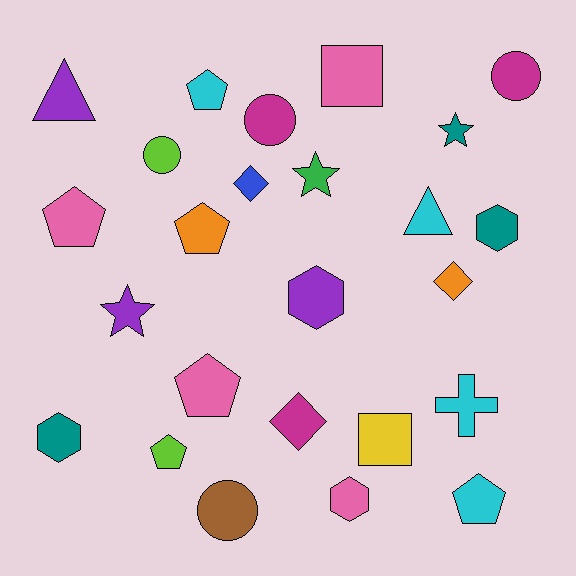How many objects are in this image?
There are 25 objects.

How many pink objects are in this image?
There are 4 pink objects.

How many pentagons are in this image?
There are 6 pentagons.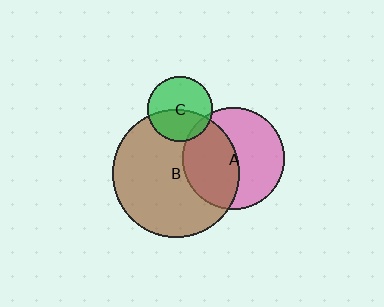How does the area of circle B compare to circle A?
Approximately 1.6 times.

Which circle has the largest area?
Circle B (brown).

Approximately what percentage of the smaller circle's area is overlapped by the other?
Approximately 45%.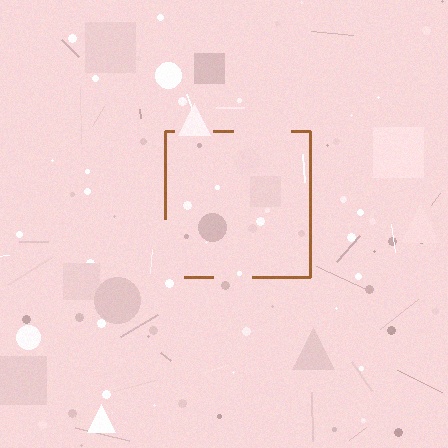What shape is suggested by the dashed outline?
The dashed outline suggests a square.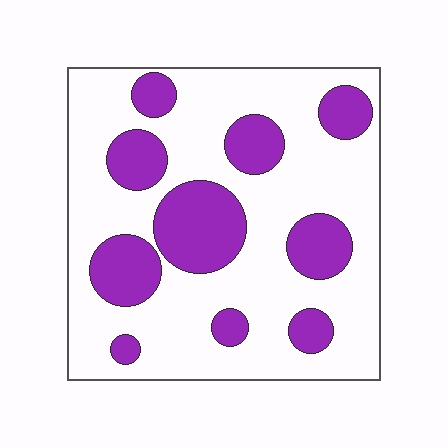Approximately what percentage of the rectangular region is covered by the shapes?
Approximately 30%.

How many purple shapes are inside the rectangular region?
10.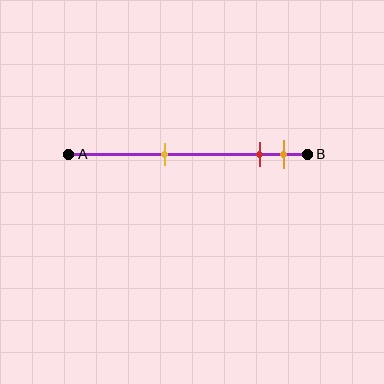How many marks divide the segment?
There are 3 marks dividing the segment.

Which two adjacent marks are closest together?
The red and orange marks are the closest adjacent pair.